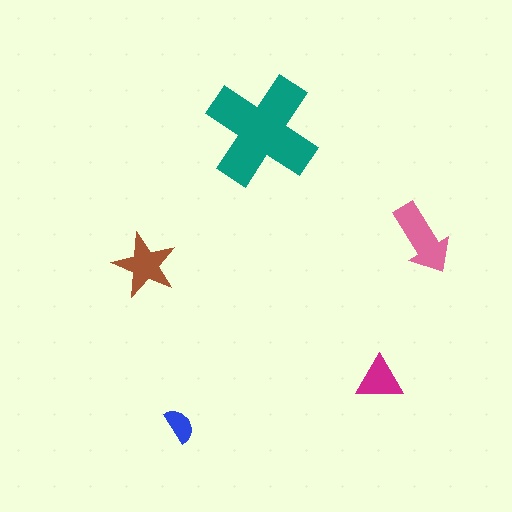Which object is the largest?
The teal cross.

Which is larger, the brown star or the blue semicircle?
The brown star.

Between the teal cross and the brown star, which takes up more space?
The teal cross.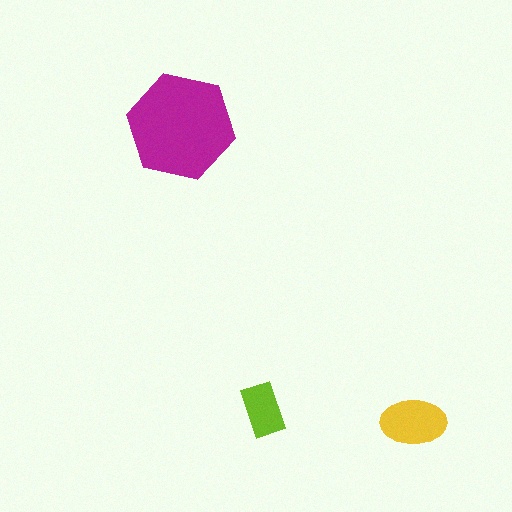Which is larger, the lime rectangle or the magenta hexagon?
The magenta hexagon.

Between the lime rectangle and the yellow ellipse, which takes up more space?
The yellow ellipse.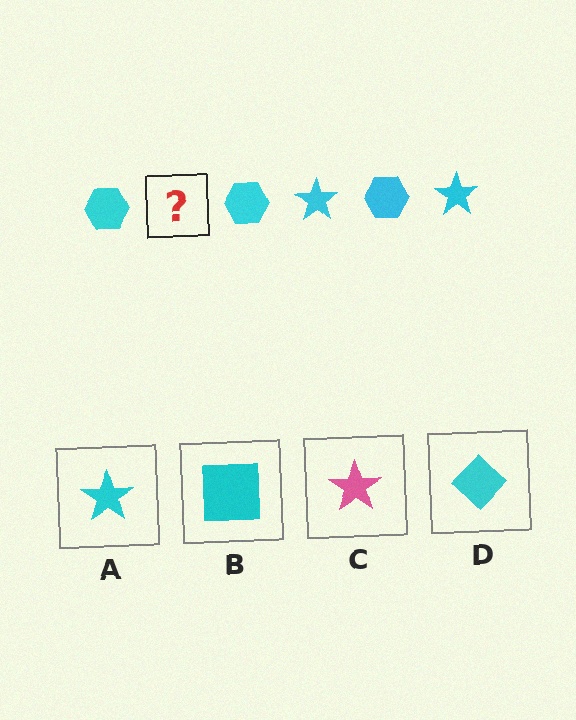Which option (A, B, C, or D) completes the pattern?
A.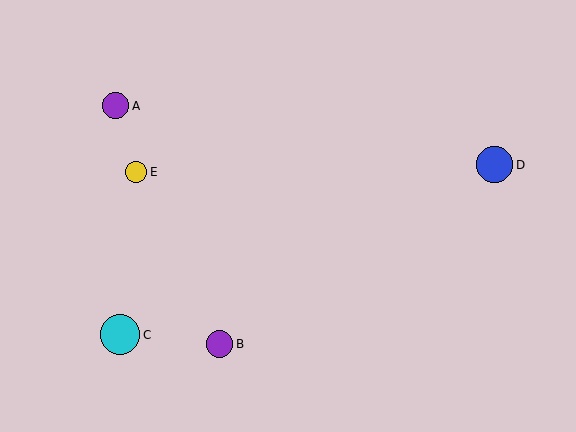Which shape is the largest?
The cyan circle (labeled C) is the largest.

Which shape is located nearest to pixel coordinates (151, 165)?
The yellow circle (labeled E) at (136, 172) is nearest to that location.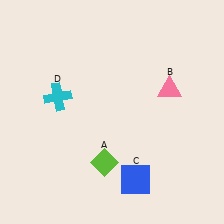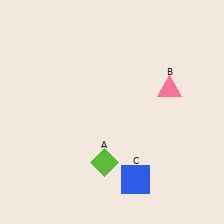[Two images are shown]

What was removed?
The cyan cross (D) was removed in Image 2.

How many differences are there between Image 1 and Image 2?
There is 1 difference between the two images.